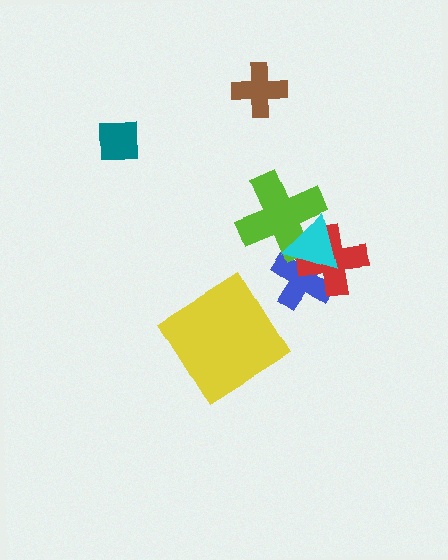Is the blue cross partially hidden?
Yes, it is partially covered by another shape.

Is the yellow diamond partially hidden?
No, no other shape covers it.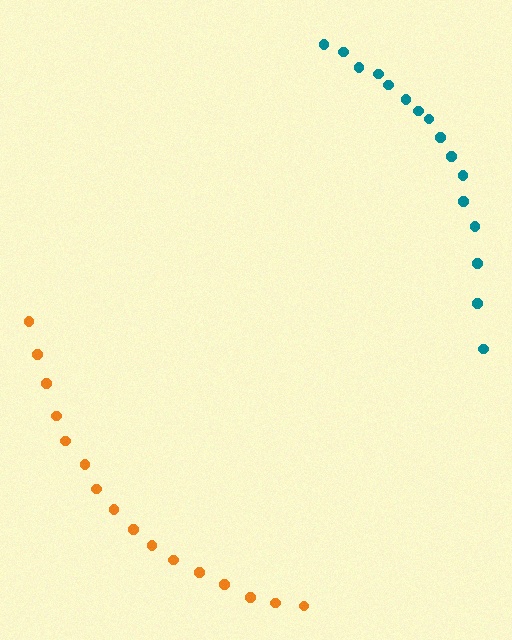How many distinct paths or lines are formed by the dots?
There are 2 distinct paths.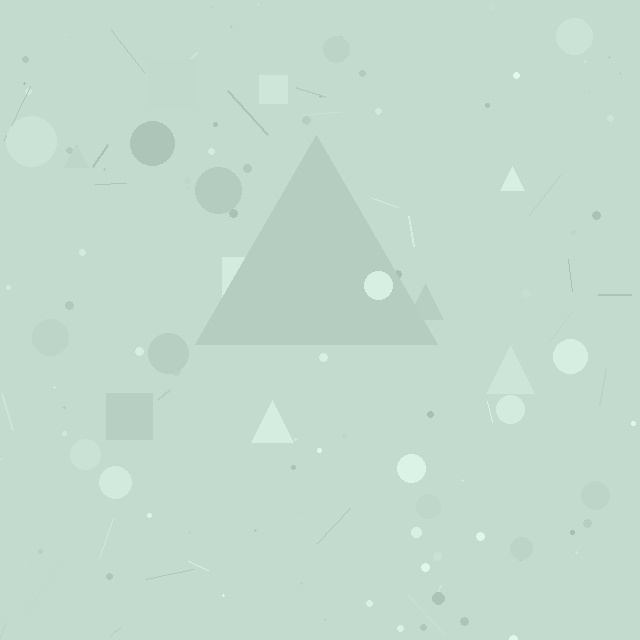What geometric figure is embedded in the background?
A triangle is embedded in the background.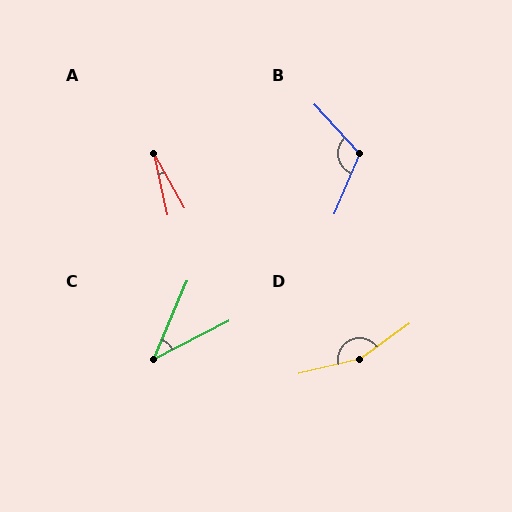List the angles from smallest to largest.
A (17°), C (40°), B (114°), D (158°).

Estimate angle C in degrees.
Approximately 40 degrees.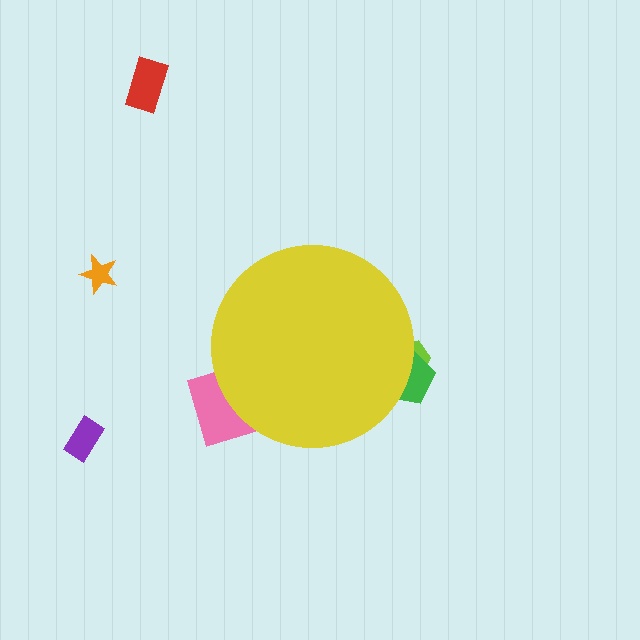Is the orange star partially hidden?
No, the orange star is fully visible.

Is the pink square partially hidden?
Yes, the pink square is partially hidden behind the yellow circle.